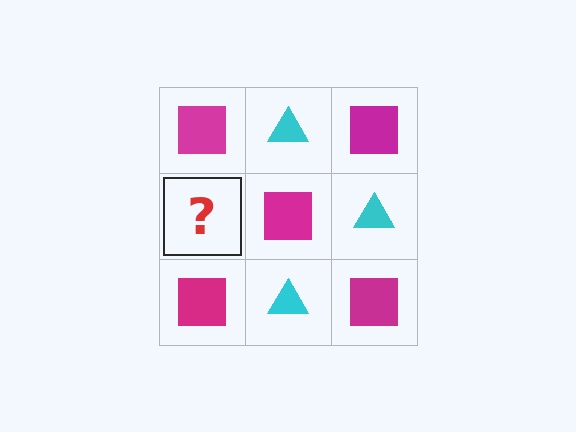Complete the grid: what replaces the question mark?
The question mark should be replaced with a cyan triangle.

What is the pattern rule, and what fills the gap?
The rule is that it alternates magenta square and cyan triangle in a checkerboard pattern. The gap should be filled with a cyan triangle.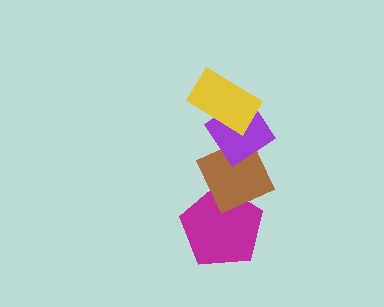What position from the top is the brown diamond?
The brown diamond is 3rd from the top.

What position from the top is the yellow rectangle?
The yellow rectangle is 1st from the top.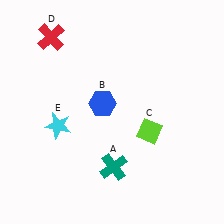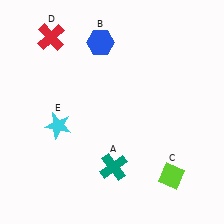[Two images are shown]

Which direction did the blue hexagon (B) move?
The blue hexagon (B) moved up.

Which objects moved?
The objects that moved are: the blue hexagon (B), the lime diamond (C).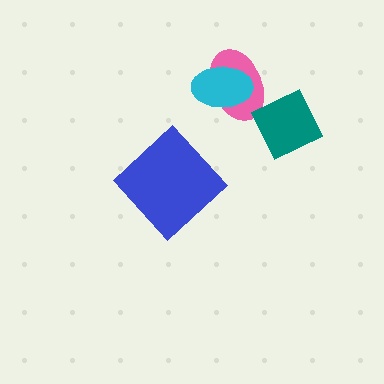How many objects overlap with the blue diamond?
0 objects overlap with the blue diamond.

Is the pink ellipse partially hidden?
Yes, it is partially covered by another shape.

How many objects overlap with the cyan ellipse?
1 object overlaps with the cyan ellipse.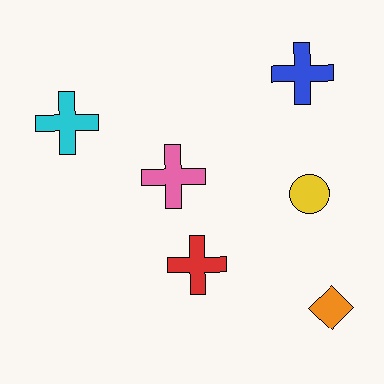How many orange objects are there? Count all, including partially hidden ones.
There is 1 orange object.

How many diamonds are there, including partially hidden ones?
There is 1 diamond.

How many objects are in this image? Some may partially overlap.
There are 6 objects.